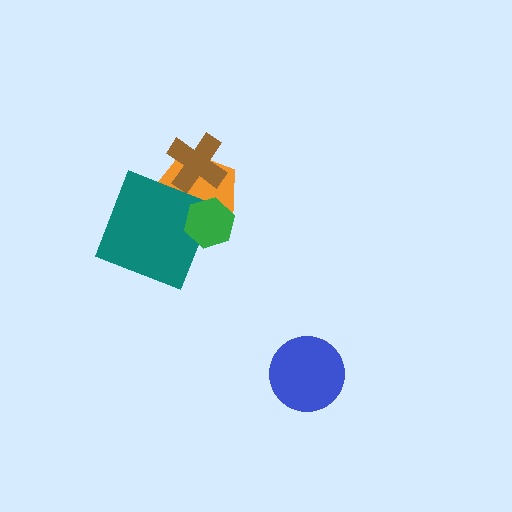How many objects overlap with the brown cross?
1 object overlaps with the brown cross.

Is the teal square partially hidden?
Yes, it is partially covered by another shape.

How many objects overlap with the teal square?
2 objects overlap with the teal square.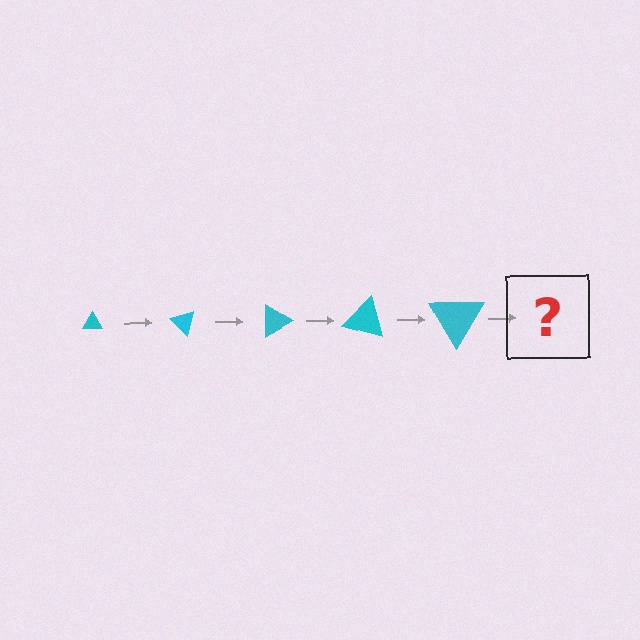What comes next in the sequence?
The next element should be a triangle, larger than the previous one and rotated 225 degrees from the start.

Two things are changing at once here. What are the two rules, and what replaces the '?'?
The two rules are that the triangle grows larger each step and it rotates 45 degrees each step. The '?' should be a triangle, larger than the previous one and rotated 225 degrees from the start.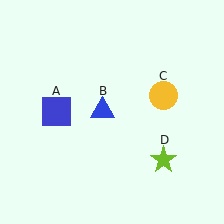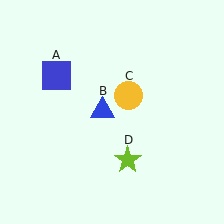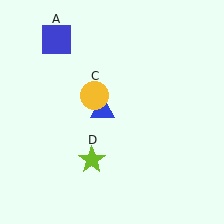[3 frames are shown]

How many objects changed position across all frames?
3 objects changed position: blue square (object A), yellow circle (object C), lime star (object D).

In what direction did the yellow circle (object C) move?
The yellow circle (object C) moved left.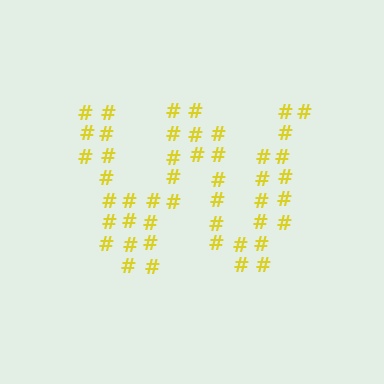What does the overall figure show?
The overall figure shows the letter W.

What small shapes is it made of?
It is made of small hash symbols.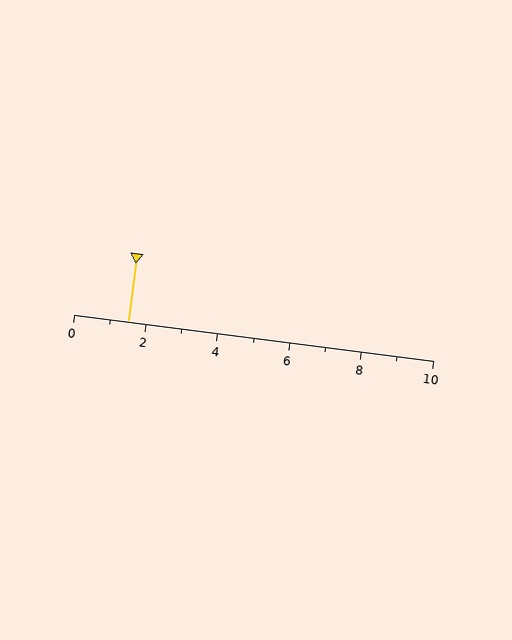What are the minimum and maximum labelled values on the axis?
The axis runs from 0 to 10.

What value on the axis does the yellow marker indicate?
The marker indicates approximately 1.5.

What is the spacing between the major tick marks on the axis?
The major ticks are spaced 2 apart.